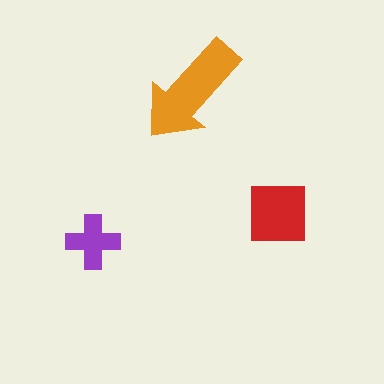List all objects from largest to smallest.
The orange arrow, the red square, the purple cross.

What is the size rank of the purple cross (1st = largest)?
3rd.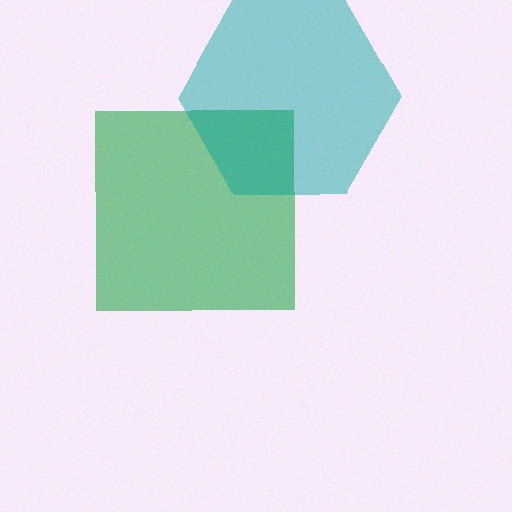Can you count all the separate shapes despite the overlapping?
Yes, there are 2 separate shapes.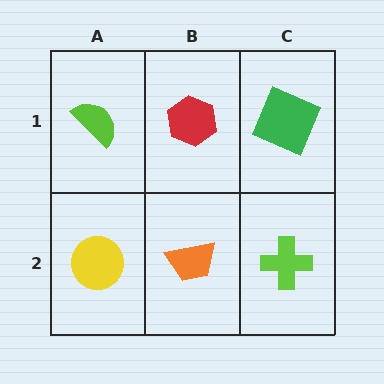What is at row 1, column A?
A lime semicircle.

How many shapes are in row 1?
3 shapes.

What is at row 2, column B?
An orange trapezoid.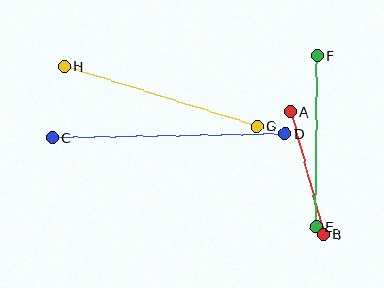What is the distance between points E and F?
The distance is approximately 171 pixels.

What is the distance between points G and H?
The distance is approximately 201 pixels.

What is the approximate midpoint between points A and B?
The midpoint is at approximately (307, 173) pixels.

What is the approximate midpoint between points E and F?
The midpoint is at approximately (316, 141) pixels.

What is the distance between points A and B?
The distance is approximately 127 pixels.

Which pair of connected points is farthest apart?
Points C and D are farthest apart.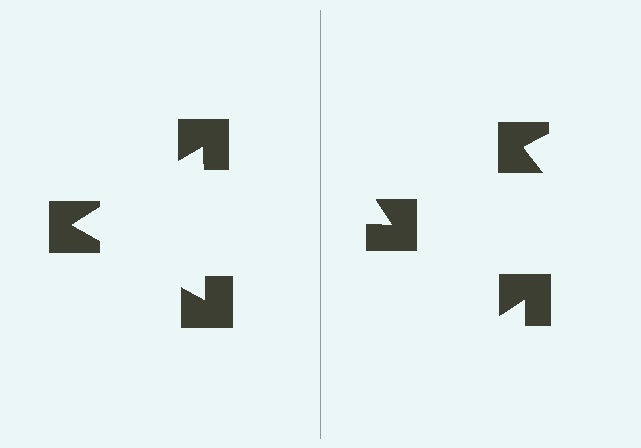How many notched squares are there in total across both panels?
6 — 3 on each side.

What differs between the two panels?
The notched squares are positioned identically on both sides; only the wedge orientations differ. On the left they align to a triangle; on the right they are misaligned.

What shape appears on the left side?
An illusory triangle.